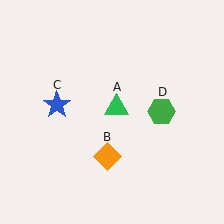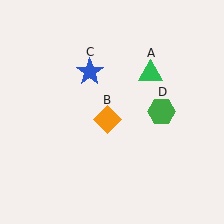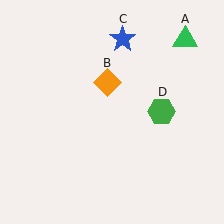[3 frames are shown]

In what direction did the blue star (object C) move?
The blue star (object C) moved up and to the right.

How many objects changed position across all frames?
3 objects changed position: green triangle (object A), orange diamond (object B), blue star (object C).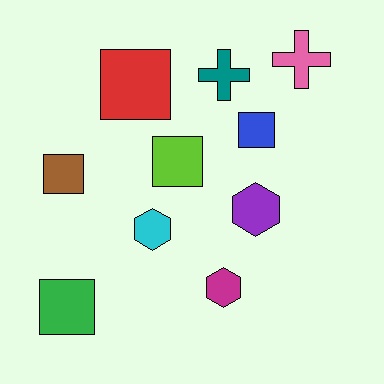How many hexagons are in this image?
There are 3 hexagons.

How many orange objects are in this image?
There are no orange objects.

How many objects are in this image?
There are 10 objects.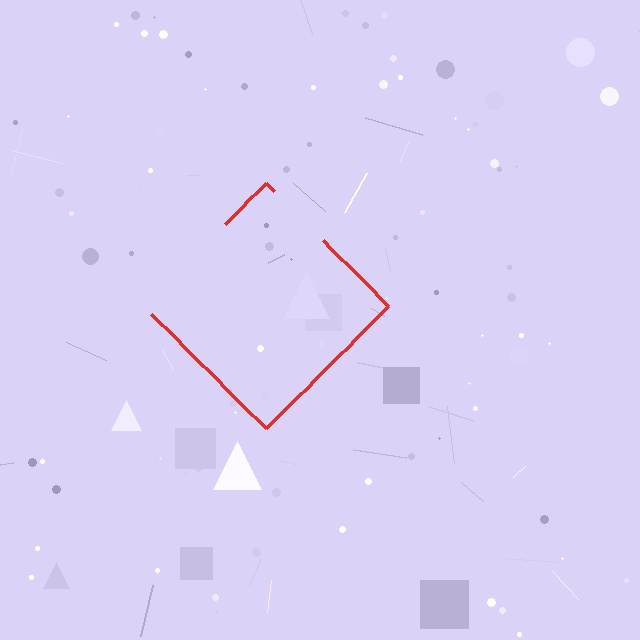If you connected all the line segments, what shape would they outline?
They would outline a diamond.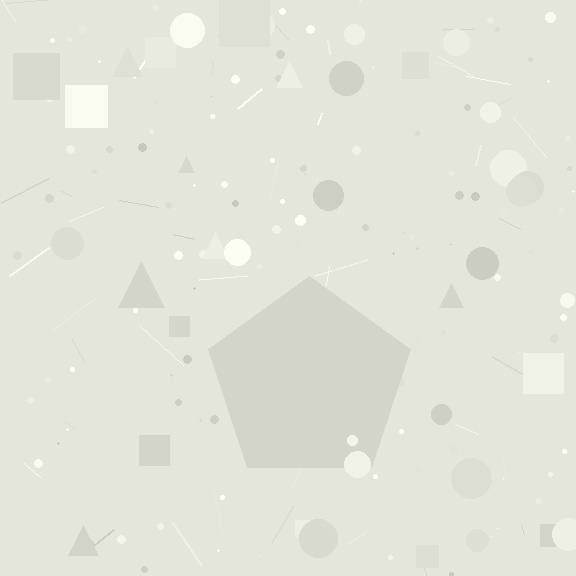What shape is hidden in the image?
A pentagon is hidden in the image.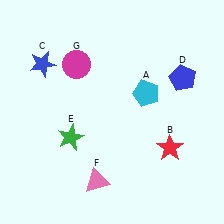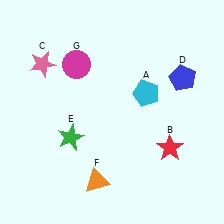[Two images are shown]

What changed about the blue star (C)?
In Image 1, C is blue. In Image 2, it changed to pink.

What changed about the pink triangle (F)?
In Image 1, F is pink. In Image 2, it changed to orange.